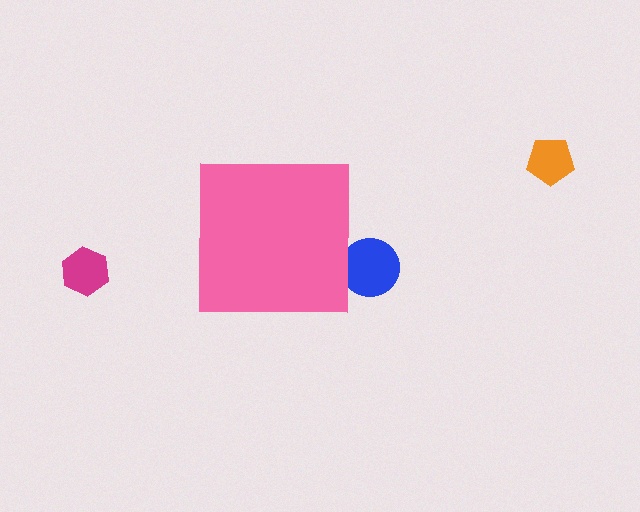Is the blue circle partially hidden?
Yes, the blue circle is partially hidden behind the pink square.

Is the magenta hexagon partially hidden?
No, the magenta hexagon is fully visible.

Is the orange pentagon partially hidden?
No, the orange pentagon is fully visible.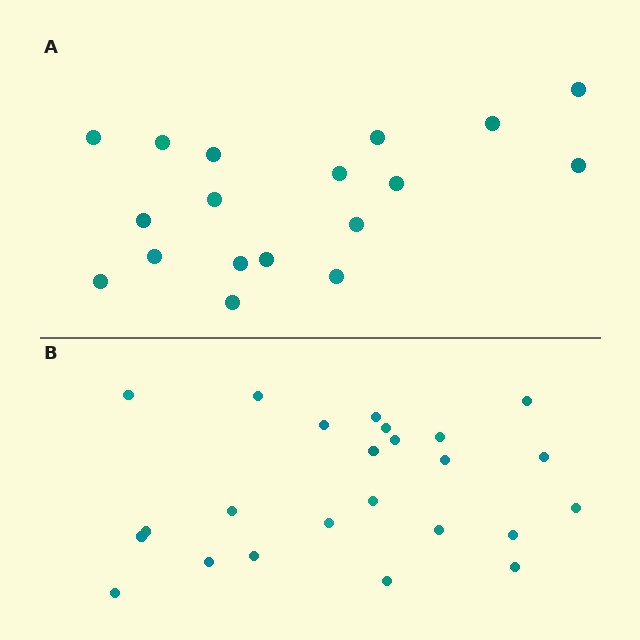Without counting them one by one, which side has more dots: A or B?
Region B (the bottom region) has more dots.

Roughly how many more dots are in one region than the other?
Region B has about 6 more dots than region A.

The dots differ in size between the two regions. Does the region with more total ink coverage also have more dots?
No. Region A has more total ink coverage because its dots are larger, but region B actually contains more individual dots. Total area can be misleading — the number of items is what matters here.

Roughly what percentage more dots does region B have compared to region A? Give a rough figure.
About 35% more.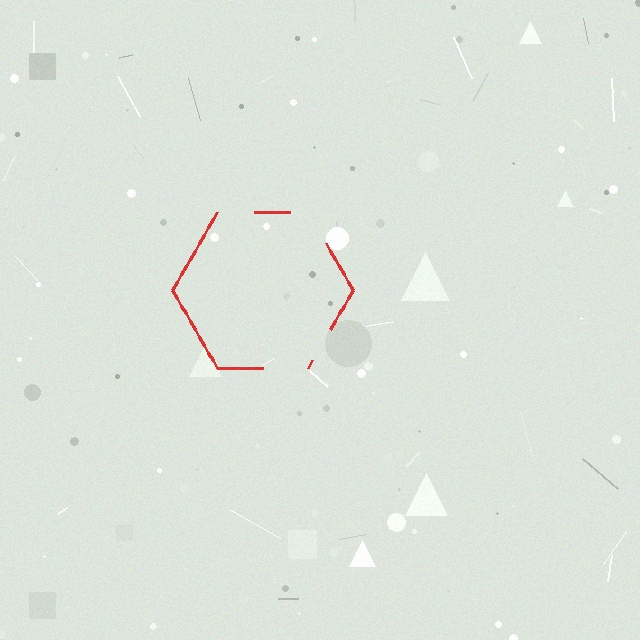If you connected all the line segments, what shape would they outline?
They would outline a hexagon.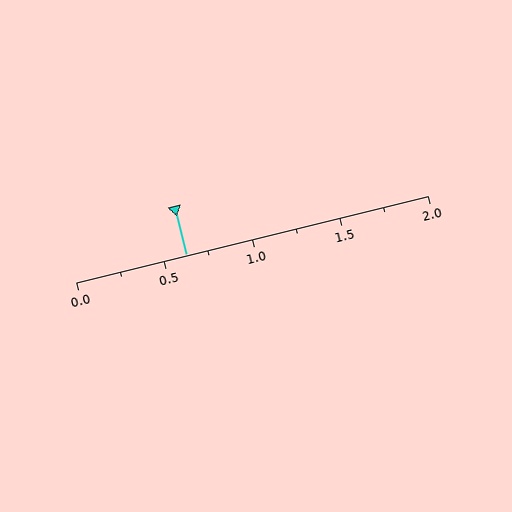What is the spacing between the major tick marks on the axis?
The major ticks are spaced 0.5 apart.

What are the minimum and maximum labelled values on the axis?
The axis runs from 0.0 to 2.0.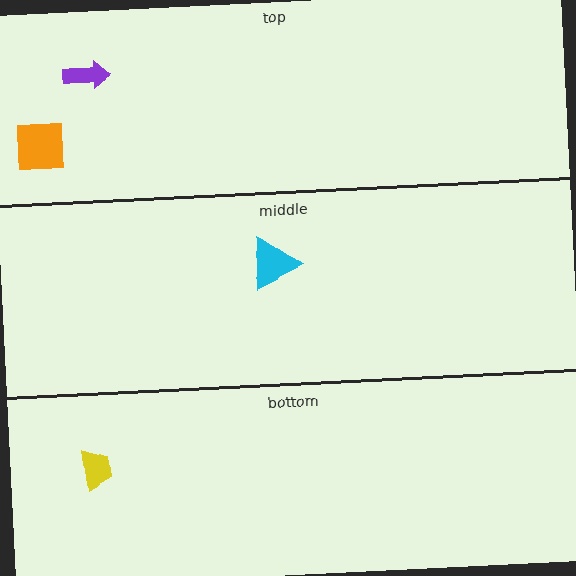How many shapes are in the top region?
2.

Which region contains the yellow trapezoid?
The bottom region.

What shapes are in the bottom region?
The yellow trapezoid.